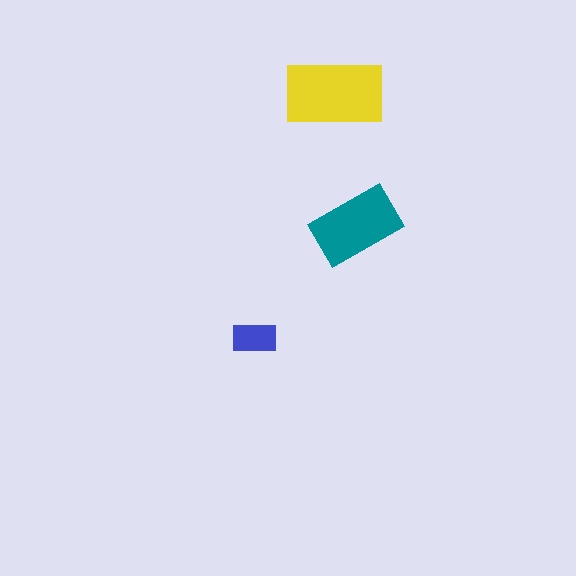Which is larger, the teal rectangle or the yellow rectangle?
The yellow one.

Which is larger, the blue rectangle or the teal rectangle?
The teal one.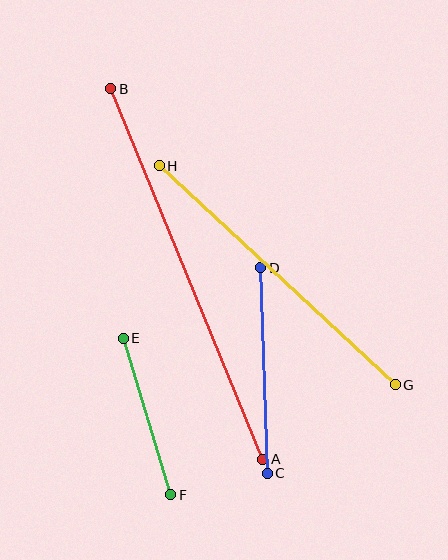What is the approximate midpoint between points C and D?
The midpoint is at approximately (264, 371) pixels.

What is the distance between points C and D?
The distance is approximately 205 pixels.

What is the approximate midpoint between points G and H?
The midpoint is at approximately (277, 275) pixels.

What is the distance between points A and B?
The distance is approximately 401 pixels.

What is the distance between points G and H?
The distance is approximately 322 pixels.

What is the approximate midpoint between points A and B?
The midpoint is at approximately (187, 274) pixels.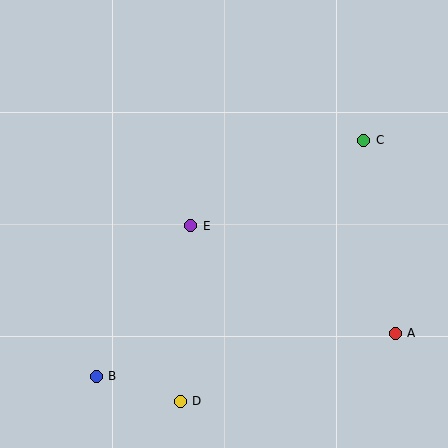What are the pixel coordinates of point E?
Point E is at (191, 226).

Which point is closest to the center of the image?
Point E at (191, 226) is closest to the center.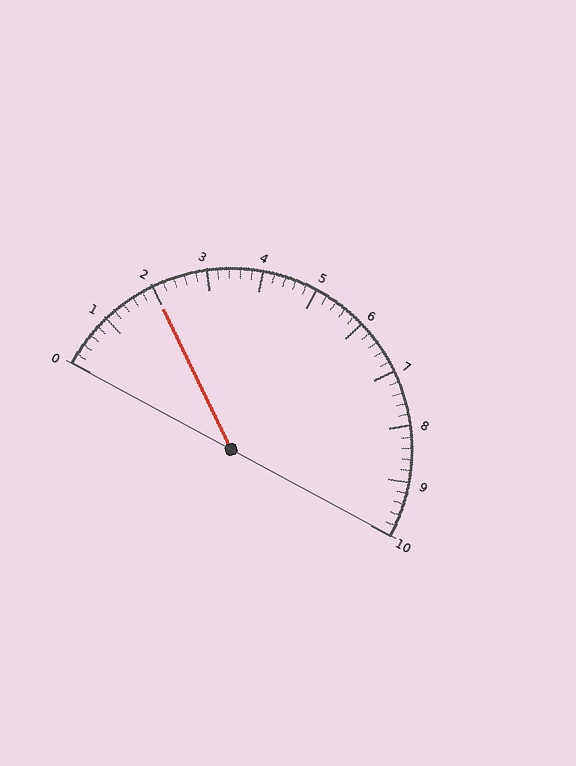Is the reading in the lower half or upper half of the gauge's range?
The reading is in the lower half of the range (0 to 10).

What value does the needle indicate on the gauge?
The needle indicates approximately 2.0.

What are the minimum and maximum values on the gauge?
The gauge ranges from 0 to 10.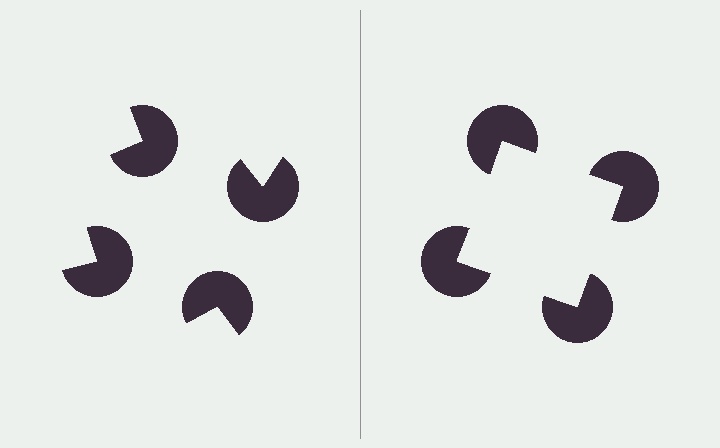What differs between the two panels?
The pac-man discs are positioned identically on both sides; only the wedge orientations differ. On the right they align to a square; on the left they are misaligned.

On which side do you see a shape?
An illusory square appears on the right side. On the left side the wedge cuts are rotated, so no coherent shape forms.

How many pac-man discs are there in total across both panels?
8 — 4 on each side.